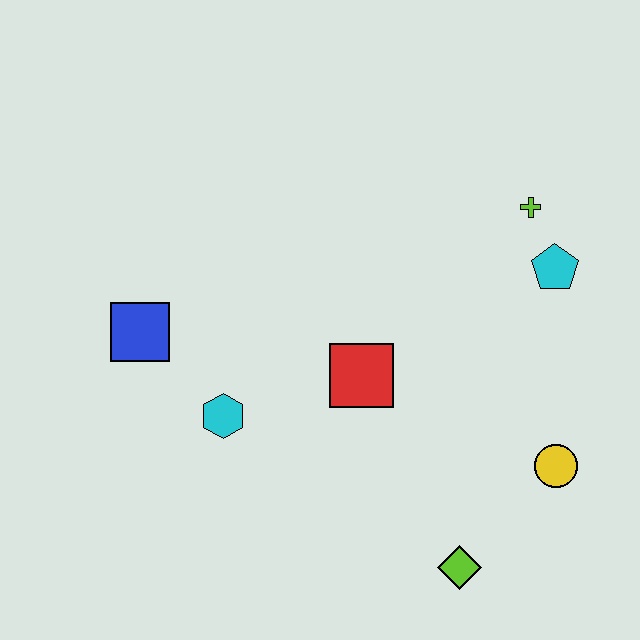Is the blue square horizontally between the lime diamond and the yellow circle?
No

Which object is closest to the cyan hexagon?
The blue square is closest to the cyan hexagon.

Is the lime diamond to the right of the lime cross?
No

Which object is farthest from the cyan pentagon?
The blue square is farthest from the cyan pentagon.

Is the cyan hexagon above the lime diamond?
Yes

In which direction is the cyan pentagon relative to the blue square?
The cyan pentagon is to the right of the blue square.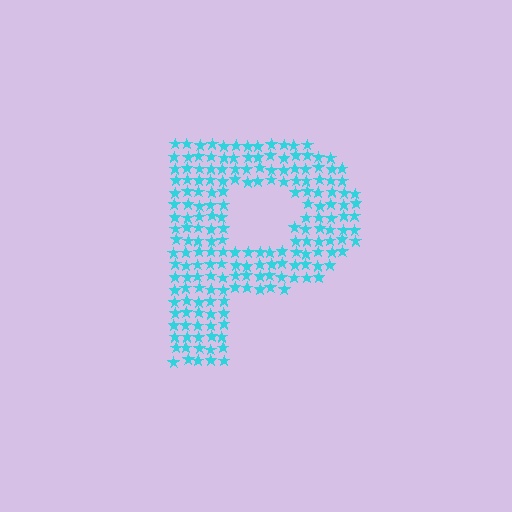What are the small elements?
The small elements are stars.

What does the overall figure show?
The overall figure shows the letter P.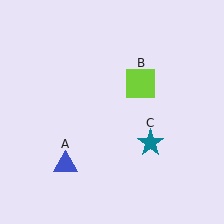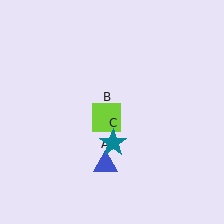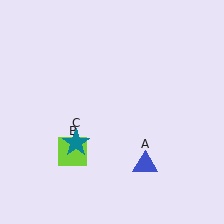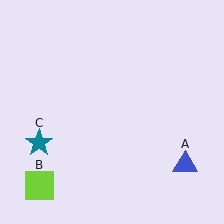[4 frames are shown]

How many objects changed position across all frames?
3 objects changed position: blue triangle (object A), lime square (object B), teal star (object C).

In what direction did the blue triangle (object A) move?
The blue triangle (object A) moved right.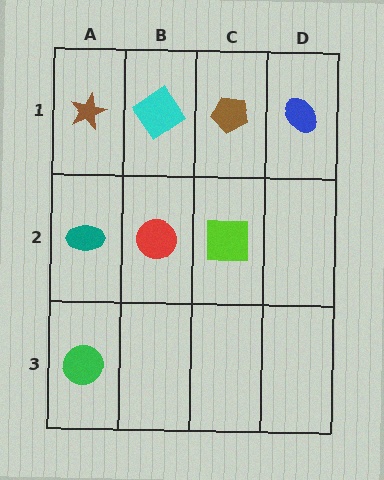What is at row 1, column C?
A brown pentagon.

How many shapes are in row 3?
1 shape.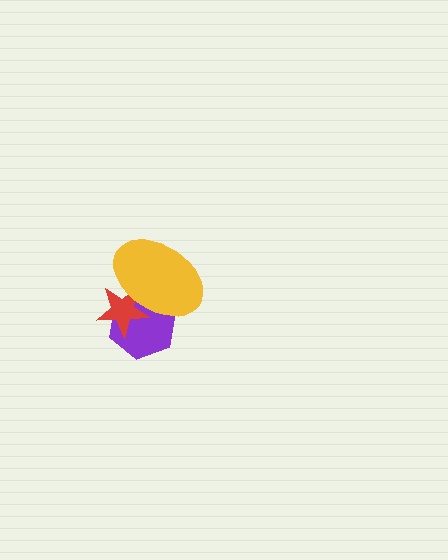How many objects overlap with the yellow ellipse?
2 objects overlap with the yellow ellipse.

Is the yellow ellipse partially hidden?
No, no other shape covers it.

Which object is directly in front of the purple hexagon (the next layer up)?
The red star is directly in front of the purple hexagon.